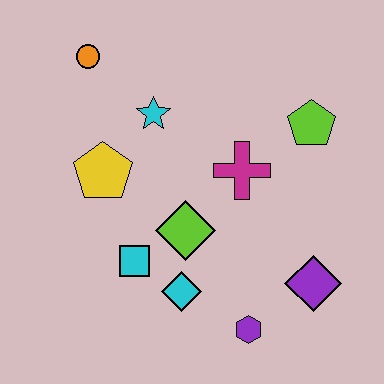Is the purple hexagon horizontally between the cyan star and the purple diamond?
Yes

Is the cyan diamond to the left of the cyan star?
No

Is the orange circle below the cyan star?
No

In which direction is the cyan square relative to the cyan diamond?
The cyan square is to the left of the cyan diamond.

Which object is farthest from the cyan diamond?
The orange circle is farthest from the cyan diamond.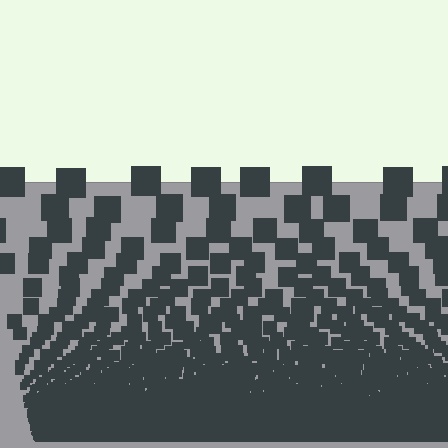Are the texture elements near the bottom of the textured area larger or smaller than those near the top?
Smaller. The gradient is inverted — elements near the bottom are smaller and denser.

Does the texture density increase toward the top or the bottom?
Density increases toward the bottom.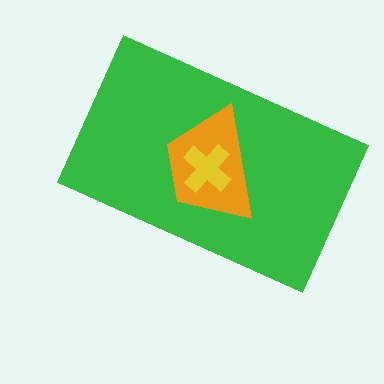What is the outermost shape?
The green rectangle.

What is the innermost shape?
The yellow cross.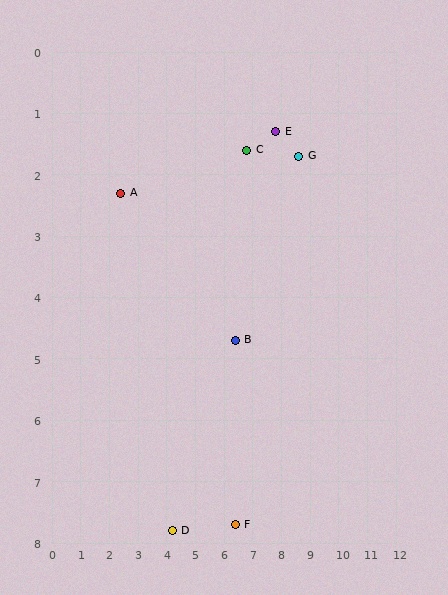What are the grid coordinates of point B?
Point B is at approximately (6.4, 4.7).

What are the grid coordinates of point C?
Point C is at approximately (6.8, 1.6).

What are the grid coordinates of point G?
Point G is at approximately (8.6, 1.7).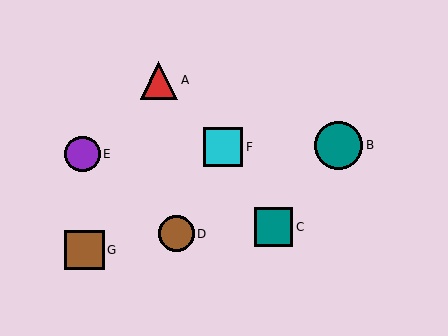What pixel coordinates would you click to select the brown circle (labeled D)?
Click at (176, 234) to select the brown circle D.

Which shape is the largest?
The teal circle (labeled B) is the largest.